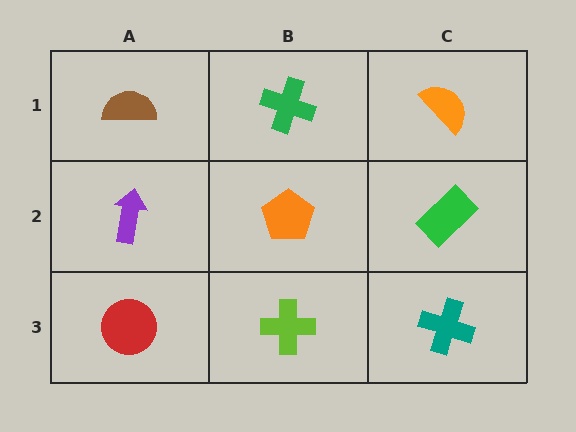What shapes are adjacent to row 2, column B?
A green cross (row 1, column B), a lime cross (row 3, column B), a purple arrow (row 2, column A), a green rectangle (row 2, column C).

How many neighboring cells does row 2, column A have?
3.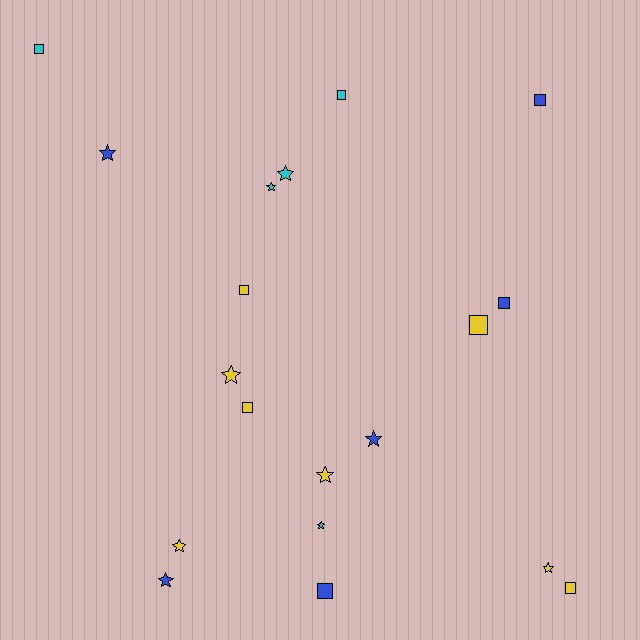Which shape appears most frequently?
Star, with 10 objects.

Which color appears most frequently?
Yellow, with 8 objects.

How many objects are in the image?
There are 19 objects.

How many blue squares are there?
There are 3 blue squares.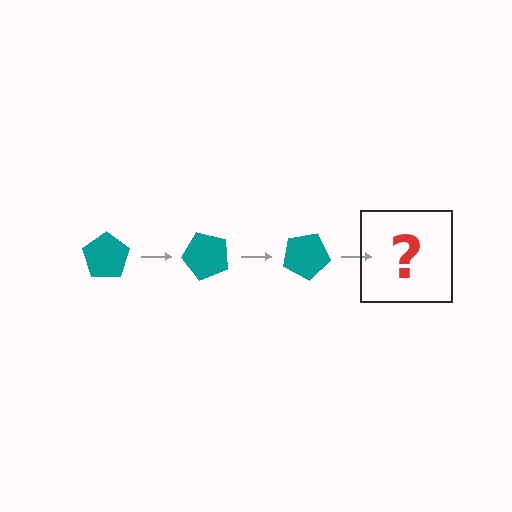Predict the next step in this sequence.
The next step is a teal pentagon rotated 150 degrees.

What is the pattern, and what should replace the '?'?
The pattern is that the pentagon rotates 50 degrees each step. The '?' should be a teal pentagon rotated 150 degrees.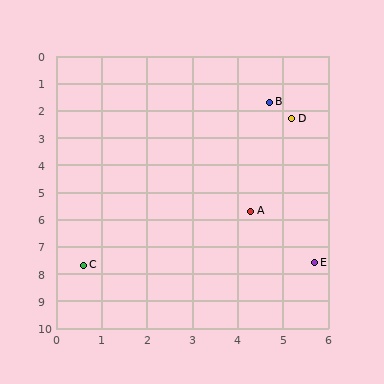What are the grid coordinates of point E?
Point E is at approximately (5.7, 7.6).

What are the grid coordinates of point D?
Point D is at approximately (5.2, 2.3).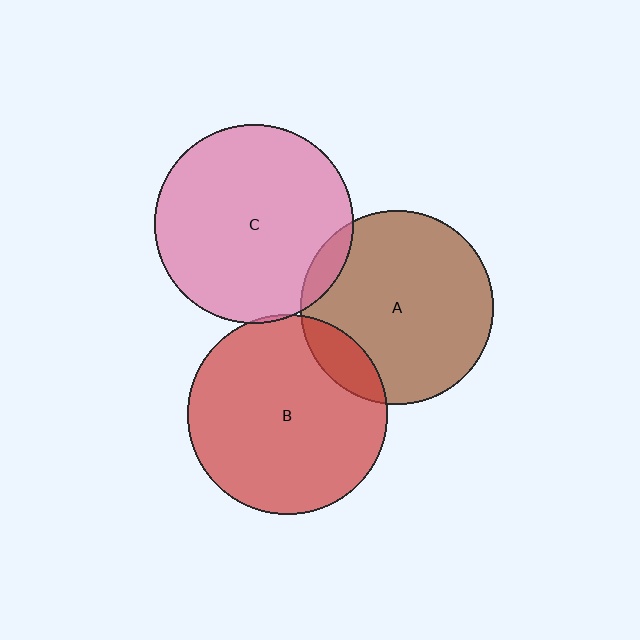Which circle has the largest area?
Circle B (red).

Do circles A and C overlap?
Yes.